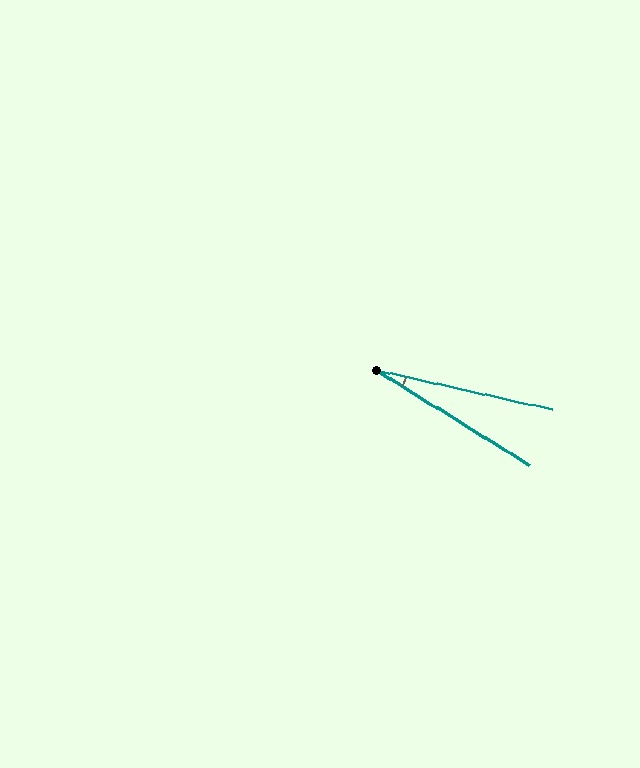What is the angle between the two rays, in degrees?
Approximately 19 degrees.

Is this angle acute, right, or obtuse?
It is acute.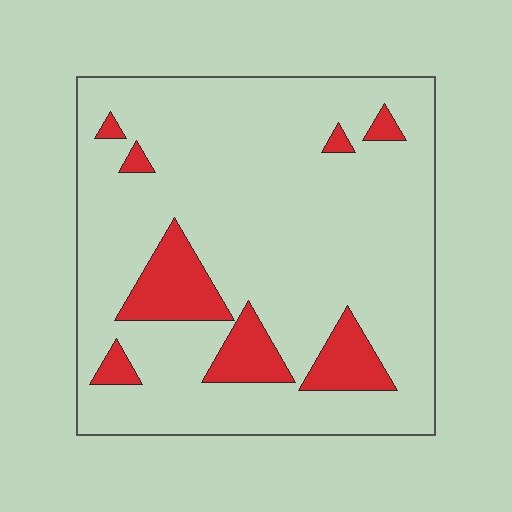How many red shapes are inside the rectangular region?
8.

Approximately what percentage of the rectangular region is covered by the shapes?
Approximately 15%.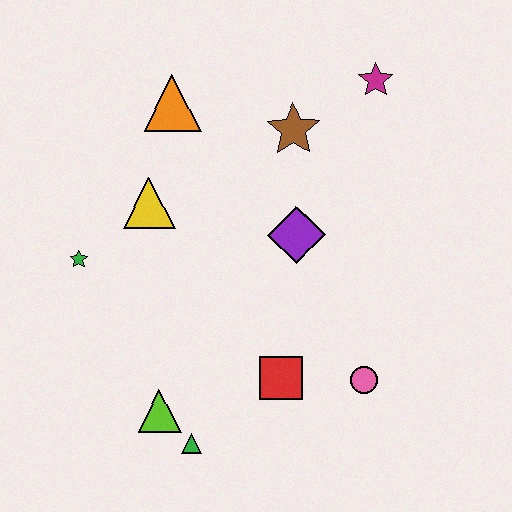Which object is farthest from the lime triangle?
The magenta star is farthest from the lime triangle.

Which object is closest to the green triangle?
The lime triangle is closest to the green triangle.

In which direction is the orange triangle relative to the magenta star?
The orange triangle is to the left of the magenta star.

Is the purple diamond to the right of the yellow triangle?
Yes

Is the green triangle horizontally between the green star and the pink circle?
Yes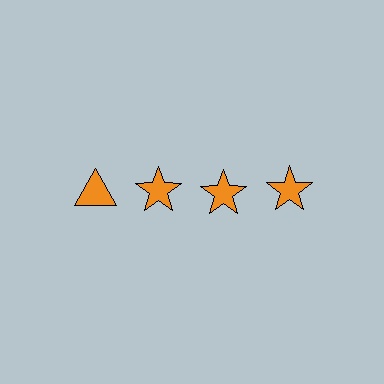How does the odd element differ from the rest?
It has a different shape: triangle instead of star.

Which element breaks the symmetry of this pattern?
The orange triangle in the top row, leftmost column breaks the symmetry. All other shapes are orange stars.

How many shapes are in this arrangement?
There are 4 shapes arranged in a grid pattern.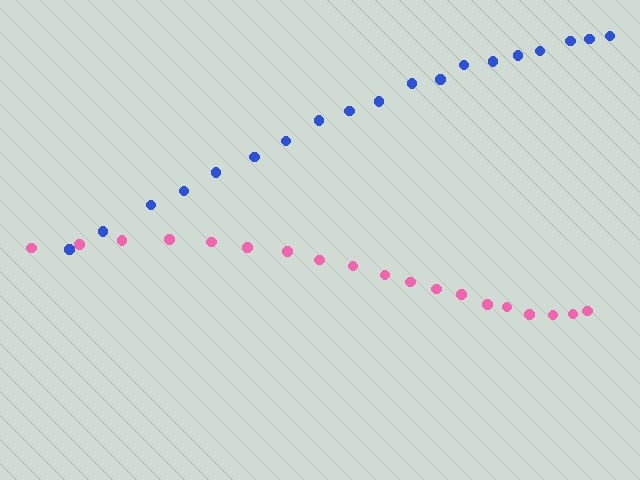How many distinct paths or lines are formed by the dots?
There are 2 distinct paths.